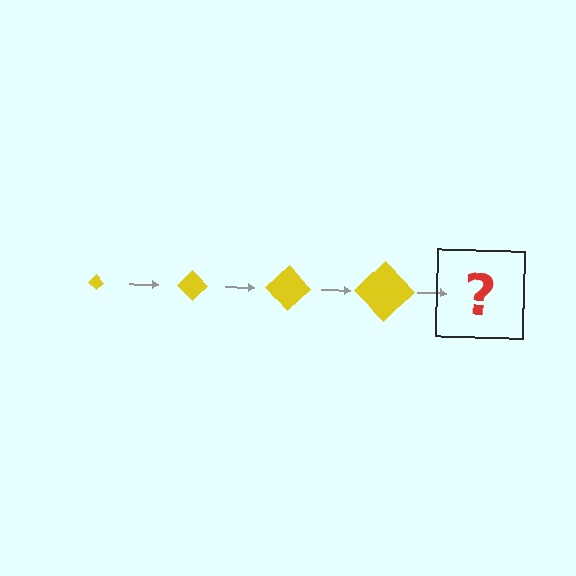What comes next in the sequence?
The next element should be a yellow diamond, larger than the previous one.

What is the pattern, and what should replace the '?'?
The pattern is that the diamond gets progressively larger each step. The '?' should be a yellow diamond, larger than the previous one.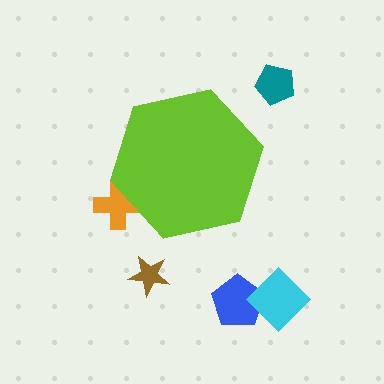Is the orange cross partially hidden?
Yes, the orange cross is partially hidden behind the lime hexagon.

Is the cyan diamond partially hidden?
No, the cyan diamond is fully visible.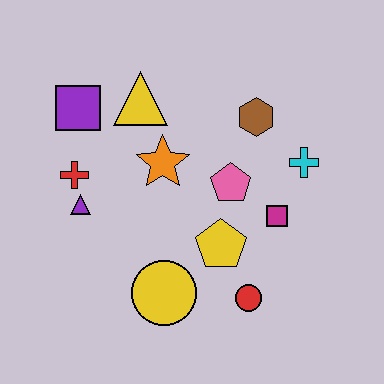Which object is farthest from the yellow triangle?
The red circle is farthest from the yellow triangle.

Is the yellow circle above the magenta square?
No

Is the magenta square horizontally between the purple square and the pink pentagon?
No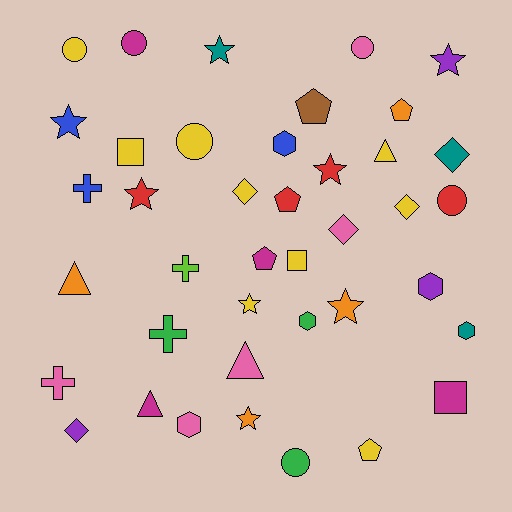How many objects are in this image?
There are 40 objects.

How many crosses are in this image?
There are 4 crosses.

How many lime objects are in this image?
There is 1 lime object.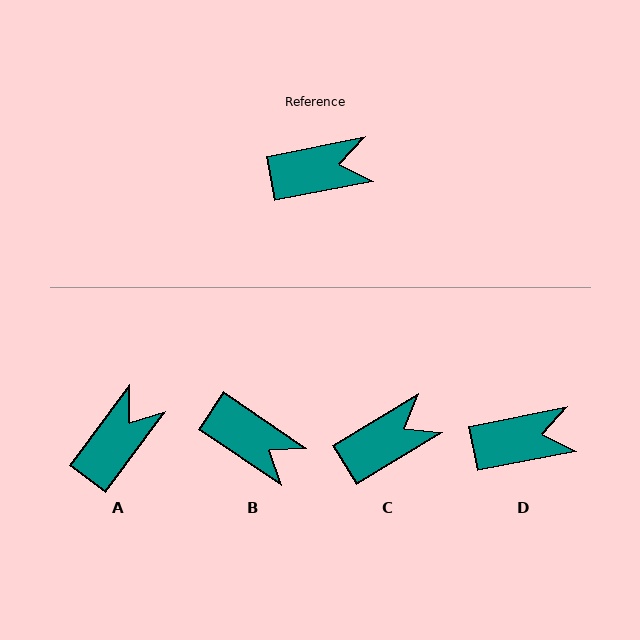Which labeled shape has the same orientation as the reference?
D.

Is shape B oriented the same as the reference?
No, it is off by about 45 degrees.